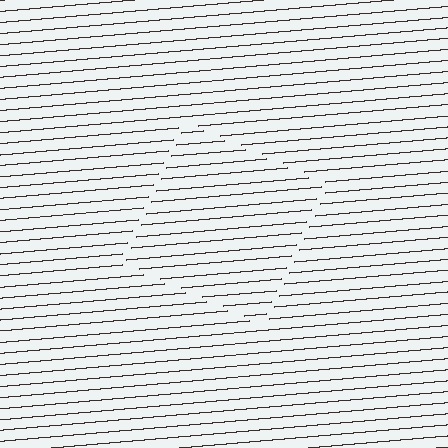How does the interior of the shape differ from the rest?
The interior of the shape contains the same grating, shifted by half a period — the contour is defined by the phase discontinuity where line-ends from the inner and outer gratings abut.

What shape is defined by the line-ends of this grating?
An illusory square. The interior of the shape contains the same grating, shifted by half a period — the contour is defined by the phase discontinuity where line-ends from the inner and outer gratings abut.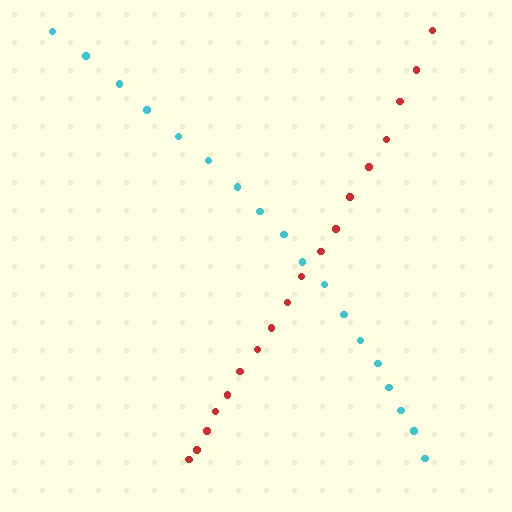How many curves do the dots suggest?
There are 2 distinct paths.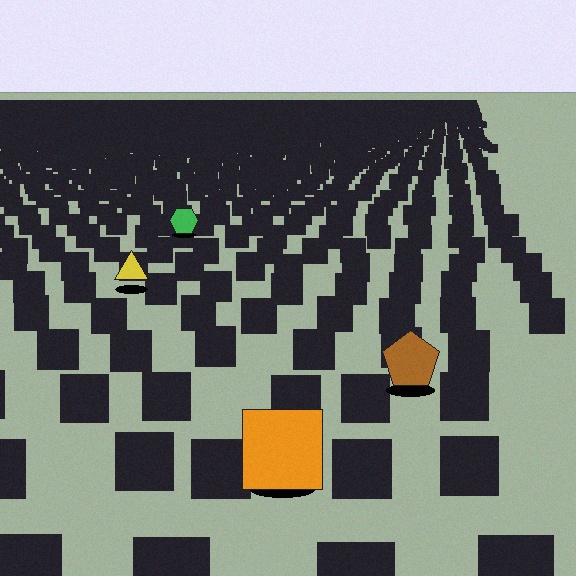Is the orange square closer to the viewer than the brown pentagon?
Yes. The orange square is closer — you can tell from the texture gradient: the ground texture is coarser near it.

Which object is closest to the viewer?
The orange square is closest. The texture marks near it are larger and more spread out.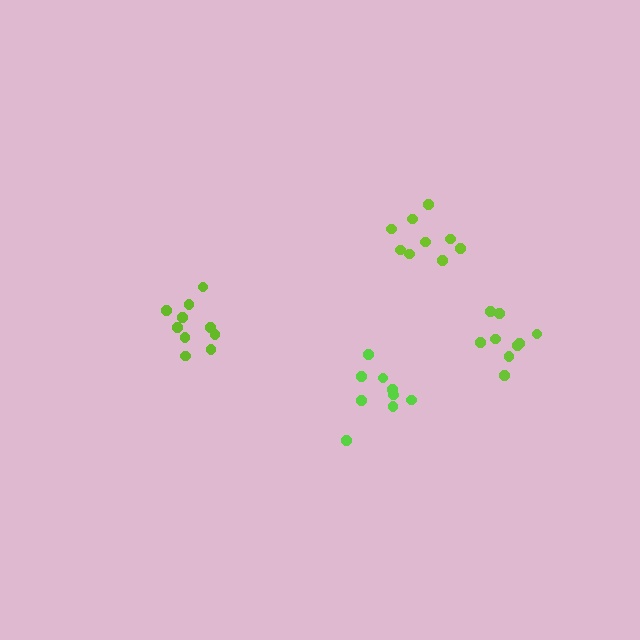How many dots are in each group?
Group 1: 9 dots, Group 2: 10 dots, Group 3: 9 dots, Group 4: 9 dots (37 total).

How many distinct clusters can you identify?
There are 4 distinct clusters.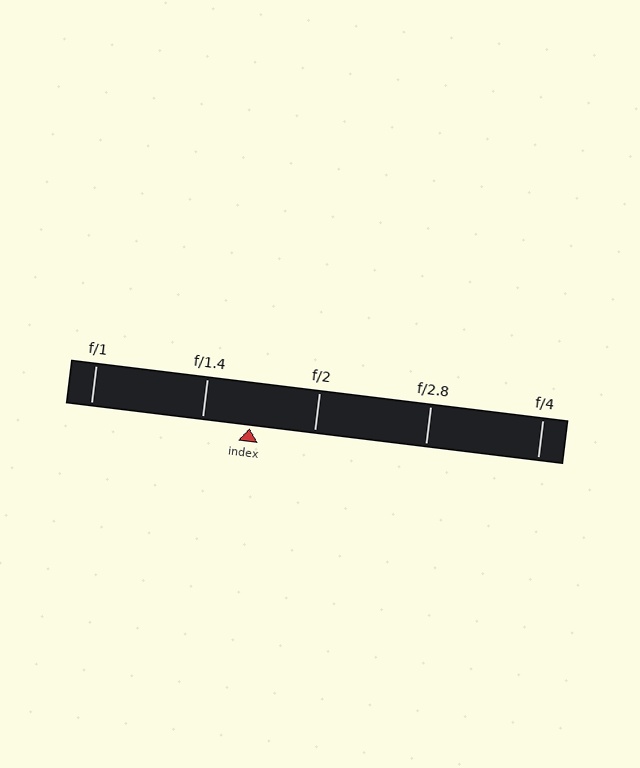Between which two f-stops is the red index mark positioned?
The index mark is between f/1.4 and f/2.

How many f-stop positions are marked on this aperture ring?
There are 5 f-stop positions marked.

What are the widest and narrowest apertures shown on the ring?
The widest aperture shown is f/1 and the narrowest is f/4.